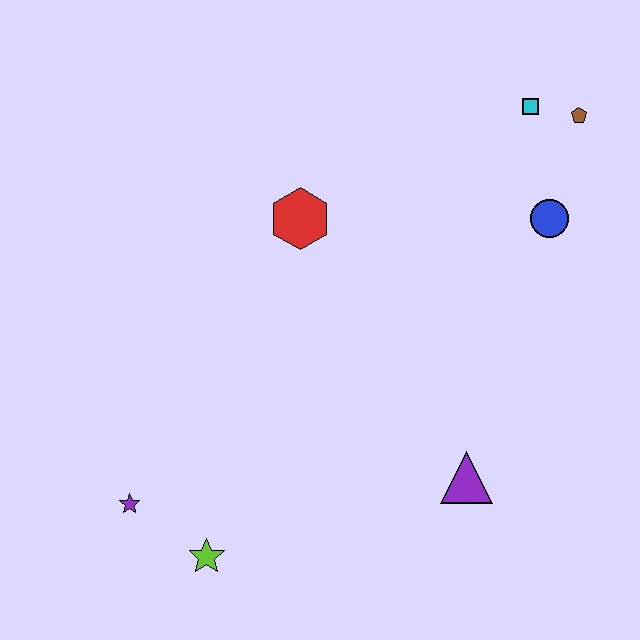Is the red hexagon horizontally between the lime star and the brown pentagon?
Yes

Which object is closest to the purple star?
The lime star is closest to the purple star.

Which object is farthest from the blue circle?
The purple star is farthest from the blue circle.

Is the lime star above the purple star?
No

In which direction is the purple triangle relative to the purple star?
The purple triangle is to the right of the purple star.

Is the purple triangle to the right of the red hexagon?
Yes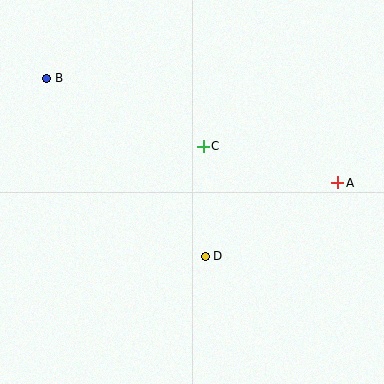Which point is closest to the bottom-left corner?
Point D is closest to the bottom-left corner.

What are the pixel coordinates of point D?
Point D is at (205, 256).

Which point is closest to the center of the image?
Point C at (203, 146) is closest to the center.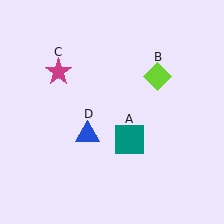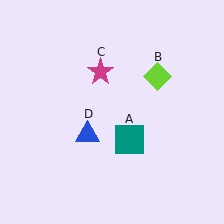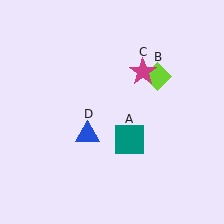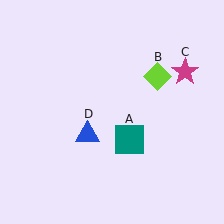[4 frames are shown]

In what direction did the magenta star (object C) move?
The magenta star (object C) moved right.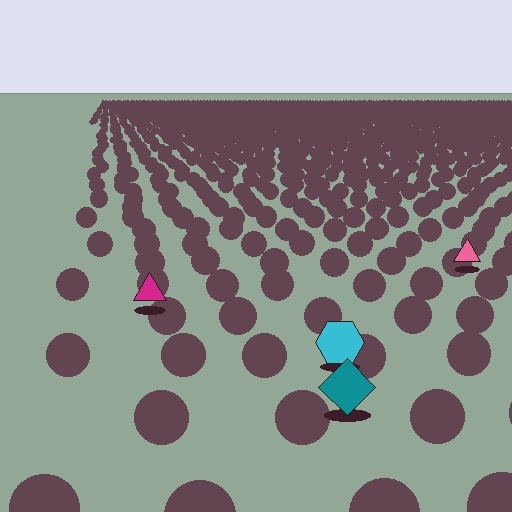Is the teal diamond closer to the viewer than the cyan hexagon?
Yes. The teal diamond is closer — you can tell from the texture gradient: the ground texture is coarser near it.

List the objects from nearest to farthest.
From nearest to farthest: the teal diamond, the cyan hexagon, the magenta triangle, the pink triangle.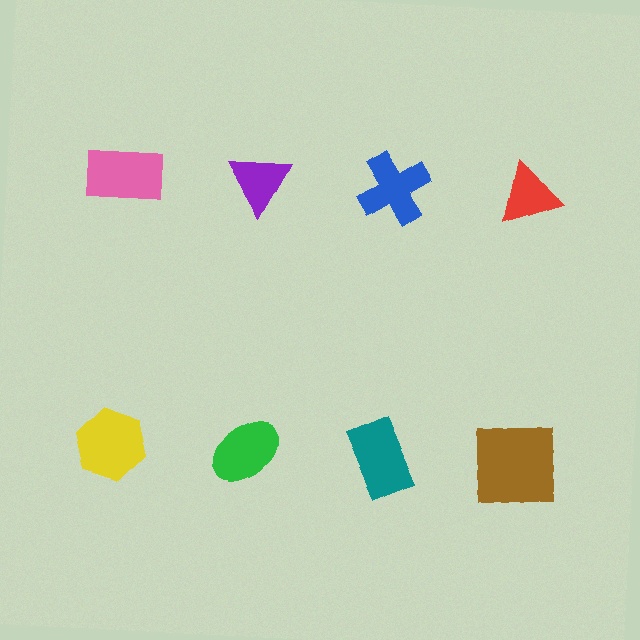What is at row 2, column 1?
A yellow hexagon.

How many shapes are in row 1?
4 shapes.